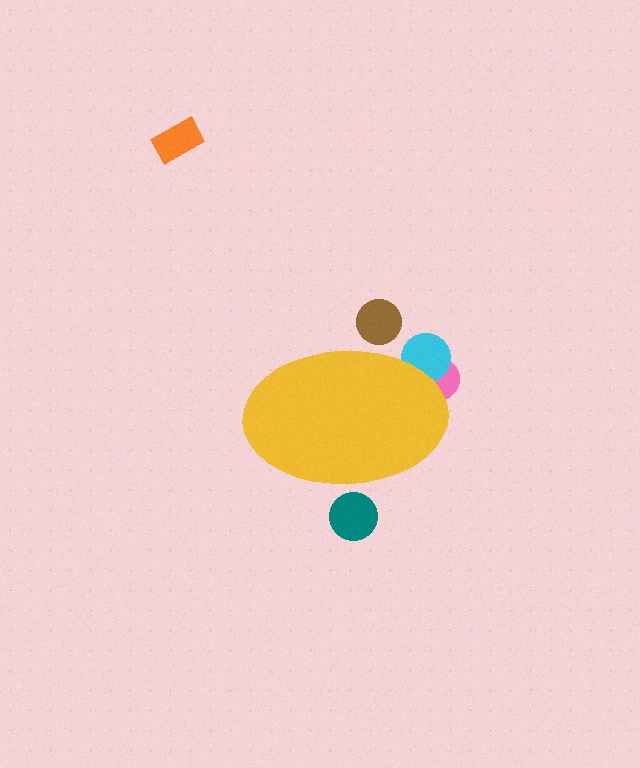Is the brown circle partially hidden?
Yes, the brown circle is partially hidden behind the yellow ellipse.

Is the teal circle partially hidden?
Yes, the teal circle is partially hidden behind the yellow ellipse.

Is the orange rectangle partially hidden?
No, the orange rectangle is fully visible.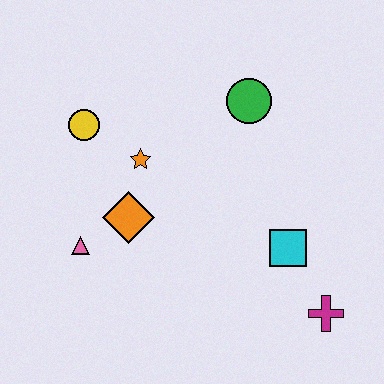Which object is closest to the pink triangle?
The orange diamond is closest to the pink triangle.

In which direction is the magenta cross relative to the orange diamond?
The magenta cross is to the right of the orange diamond.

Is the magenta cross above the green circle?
No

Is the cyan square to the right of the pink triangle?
Yes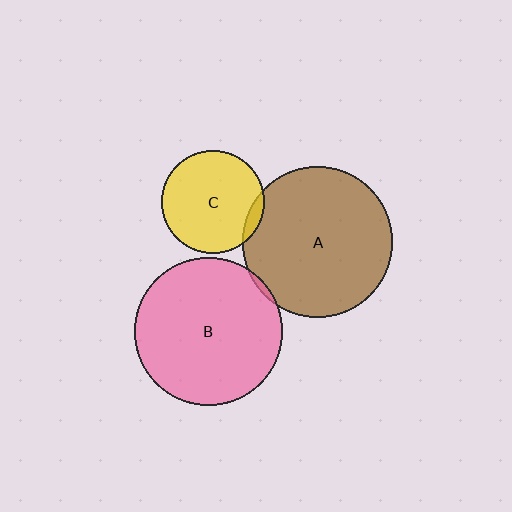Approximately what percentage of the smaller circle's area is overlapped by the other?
Approximately 5%.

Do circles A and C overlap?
Yes.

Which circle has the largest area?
Circle A (brown).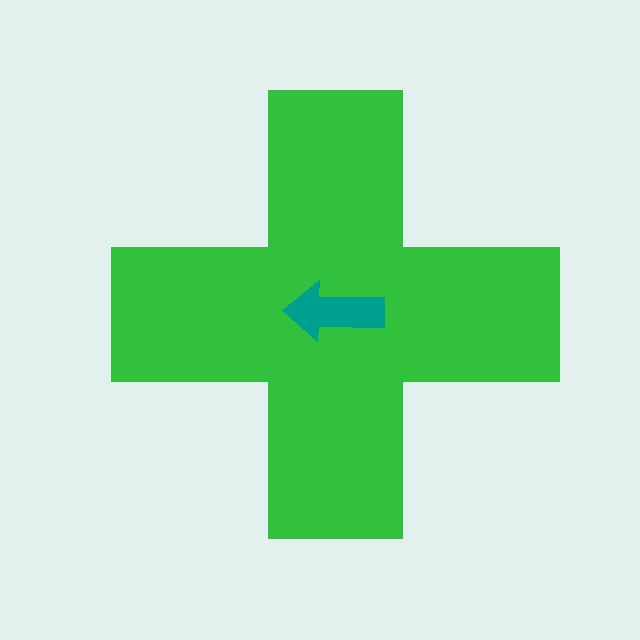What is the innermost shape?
The teal arrow.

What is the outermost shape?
The green cross.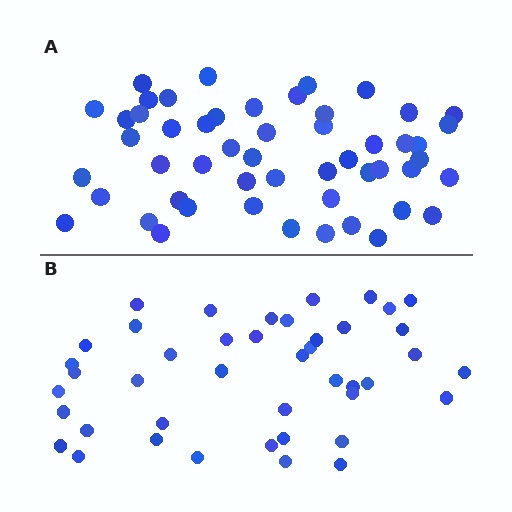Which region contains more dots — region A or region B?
Region A (the top region) has more dots.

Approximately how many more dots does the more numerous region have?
Region A has roughly 8 or so more dots than region B.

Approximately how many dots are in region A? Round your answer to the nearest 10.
About 50 dots. (The exact count is 52, which rounds to 50.)